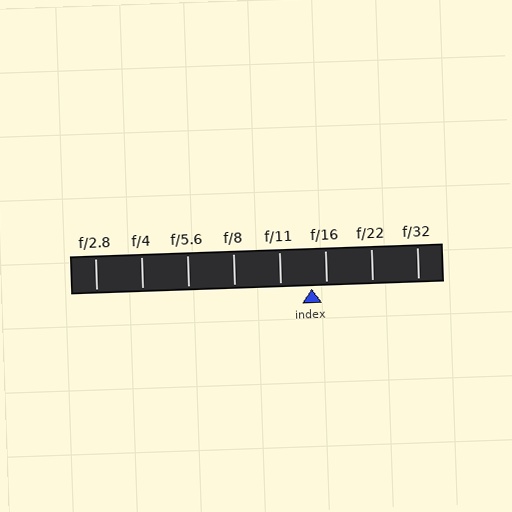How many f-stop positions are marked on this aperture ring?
There are 8 f-stop positions marked.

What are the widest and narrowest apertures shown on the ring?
The widest aperture shown is f/2.8 and the narrowest is f/32.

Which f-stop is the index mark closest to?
The index mark is closest to f/16.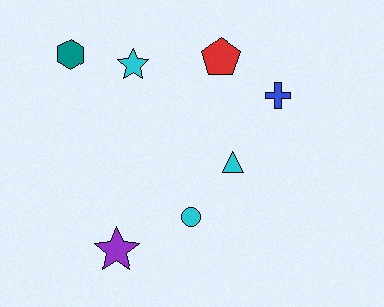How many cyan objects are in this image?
There are 3 cyan objects.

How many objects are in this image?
There are 7 objects.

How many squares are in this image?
There are no squares.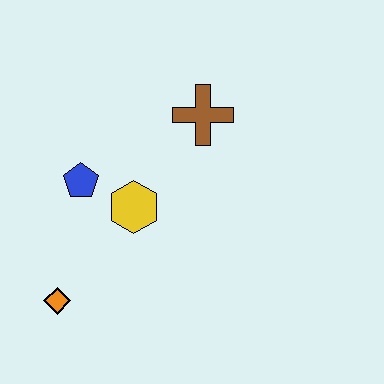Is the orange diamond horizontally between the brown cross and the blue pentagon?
No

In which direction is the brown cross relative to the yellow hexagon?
The brown cross is above the yellow hexagon.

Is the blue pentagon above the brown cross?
No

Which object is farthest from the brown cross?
The orange diamond is farthest from the brown cross.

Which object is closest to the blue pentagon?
The yellow hexagon is closest to the blue pentagon.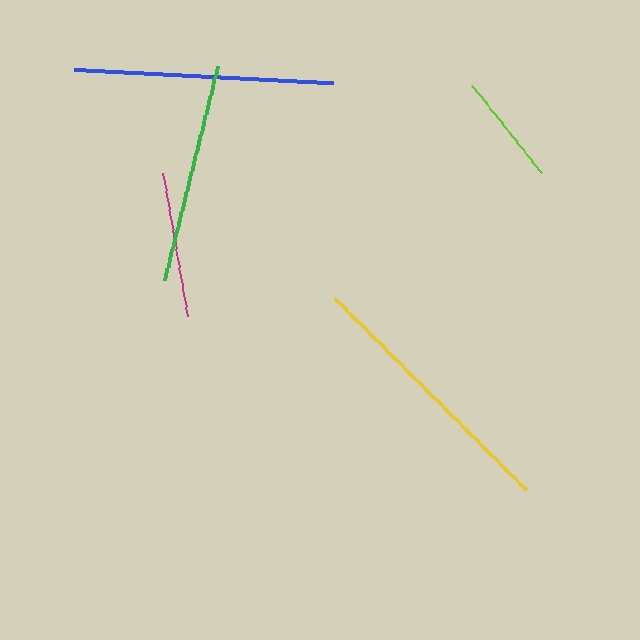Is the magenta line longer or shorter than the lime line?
The magenta line is longer than the lime line.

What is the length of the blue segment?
The blue segment is approximately 260 pixels long.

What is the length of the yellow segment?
The yellow segment is approximately 272 pixels long.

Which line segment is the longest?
The yellow line is the longest at approximately 272 pixels.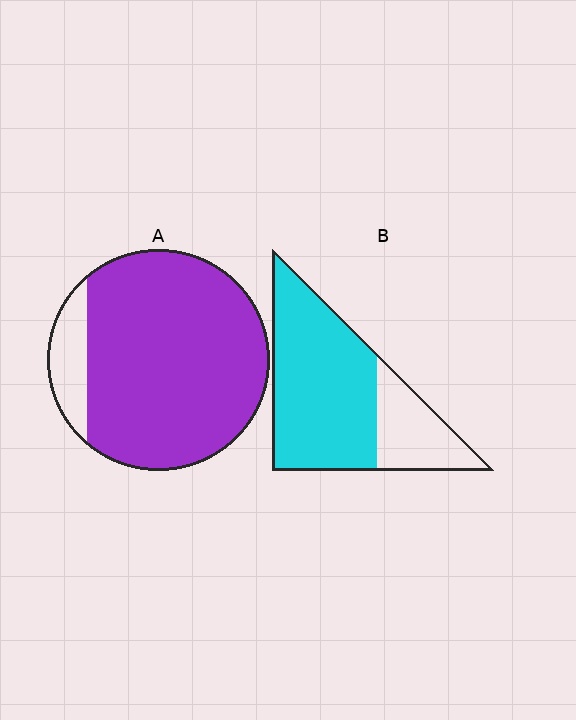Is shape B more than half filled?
Yes.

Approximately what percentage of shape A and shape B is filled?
A is approximately 90% and B is approximately 70%.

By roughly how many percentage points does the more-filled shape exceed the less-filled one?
By roughly 15 percentage points (A over B).